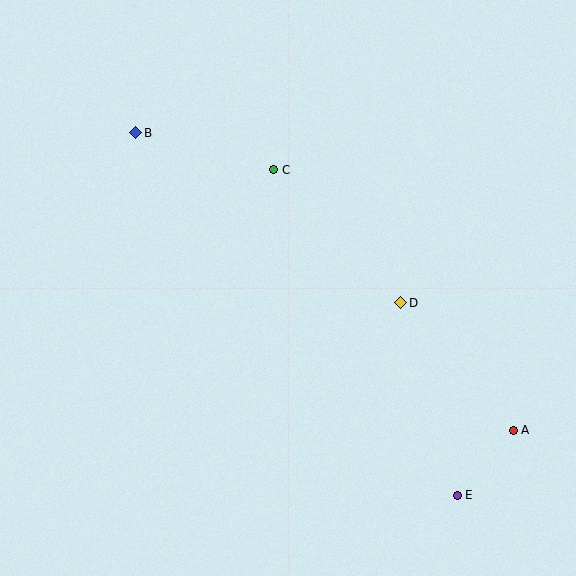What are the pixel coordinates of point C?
Point C is at (274, 170).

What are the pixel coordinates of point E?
Point E is at (457, 495).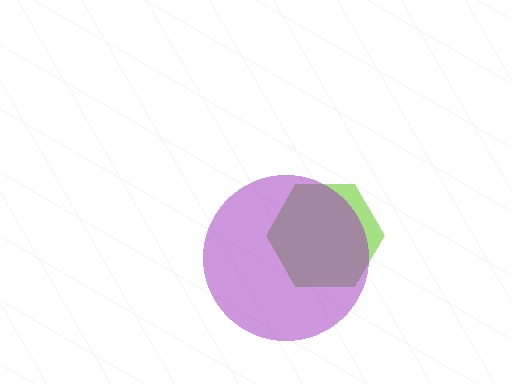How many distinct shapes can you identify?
There are 2 distinct shapes: a lime hexagon, a purple circle.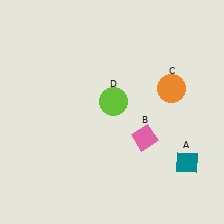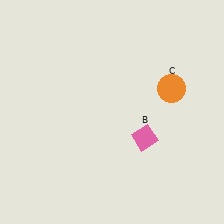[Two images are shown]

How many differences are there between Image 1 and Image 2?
There are 2 differences between the two images.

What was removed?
The teal diamond (A), the lime circle (D) were removed in Image 2.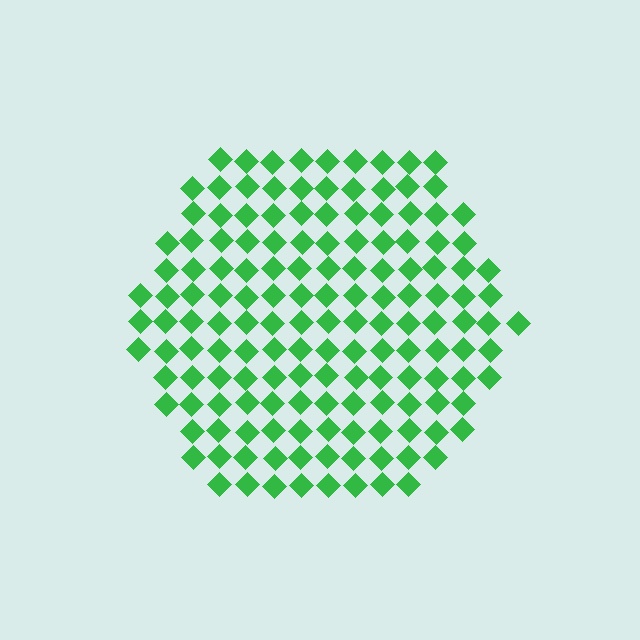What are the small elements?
The small elements are diamonds.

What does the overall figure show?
The overall figure shows a hexagon.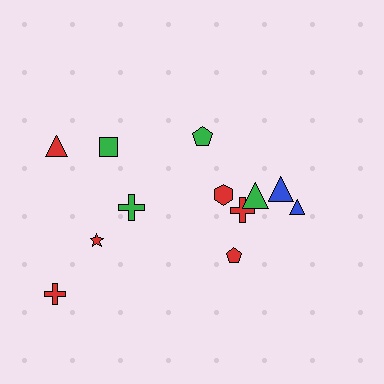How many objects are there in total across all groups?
There are 12 objects.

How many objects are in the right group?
There are 7 objects.